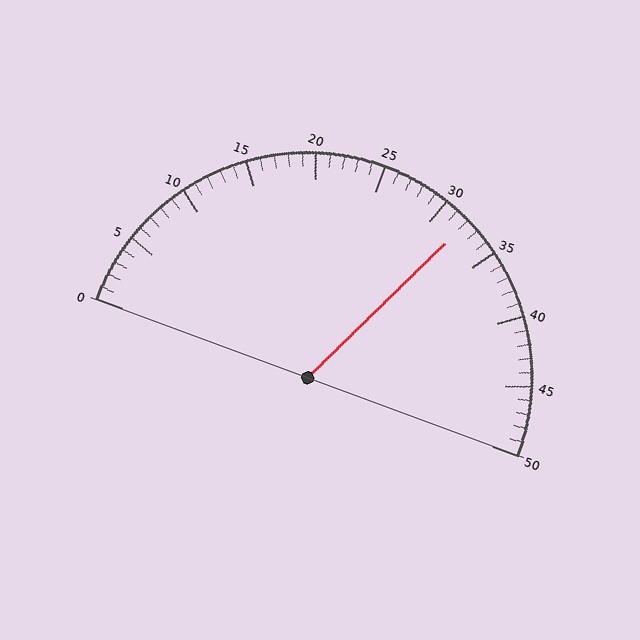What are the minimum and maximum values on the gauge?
The gauge ranges from 0 to 50.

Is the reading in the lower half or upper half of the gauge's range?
The reading is in the upper half of the range (0 to 50).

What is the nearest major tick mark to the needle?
The nearest major tick mark is 30.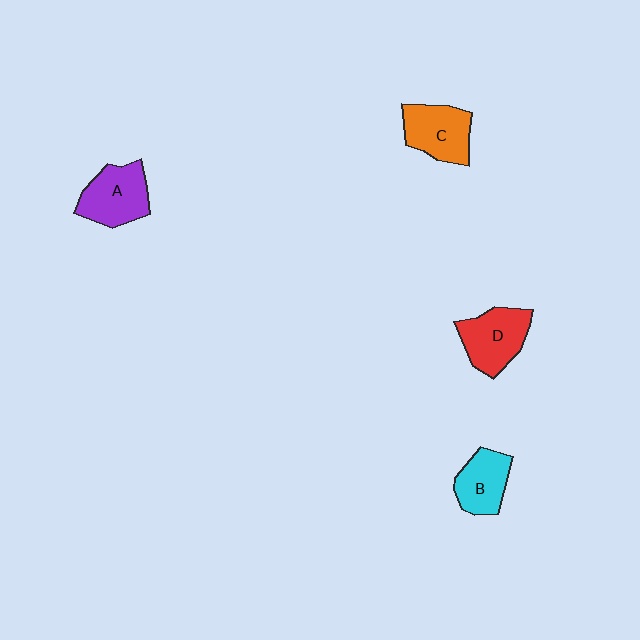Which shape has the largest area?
Shape D (red).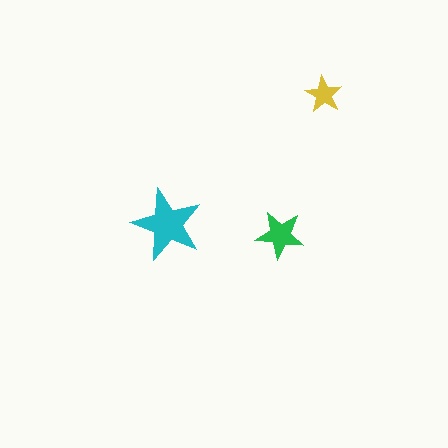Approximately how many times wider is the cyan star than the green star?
About 1.5 times wider.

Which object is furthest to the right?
The yellow star is rightmost.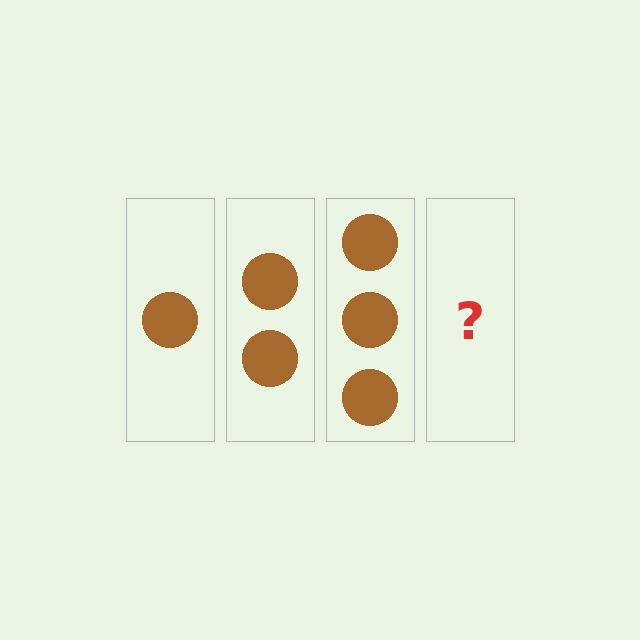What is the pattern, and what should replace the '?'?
The pattern is that each step adds one more circle. The '?' should be 4 circles.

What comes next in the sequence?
The next element should be 4 circles.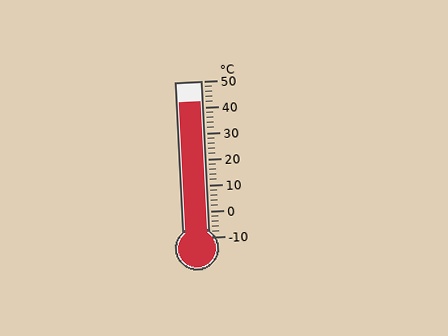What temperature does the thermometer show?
The thermometer shows approximately 42°C.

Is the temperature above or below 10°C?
The temperature is above 10°C.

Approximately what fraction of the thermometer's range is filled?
The thermometer is filled to approximately 85% of its range.